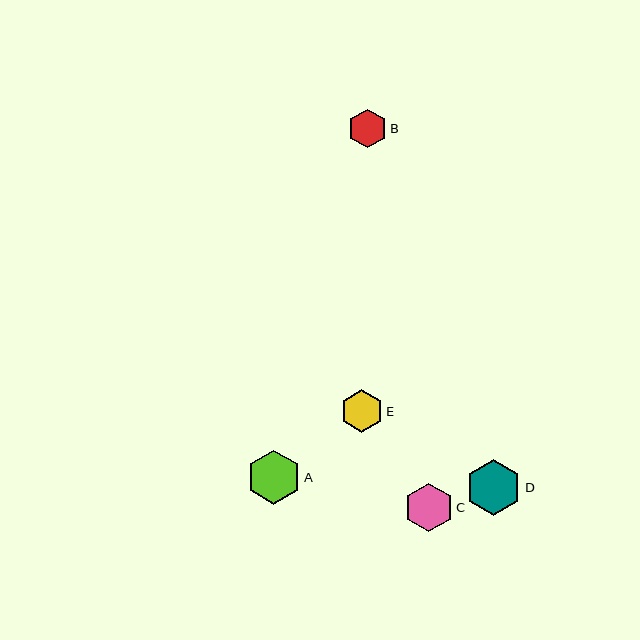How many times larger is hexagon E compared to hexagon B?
Hexagon E is approximately 1.1 times the size of hexagon B.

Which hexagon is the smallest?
Hexagon B is the smallest with a size of approximately 38 pixels.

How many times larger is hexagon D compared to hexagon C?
Hexagon D is approximately 1.1 times the size of hexagon C.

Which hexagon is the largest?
Hexagon D is the largest with a size of approximately 56 pixels.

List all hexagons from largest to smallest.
From largest to smallest: D, A, C, E, B.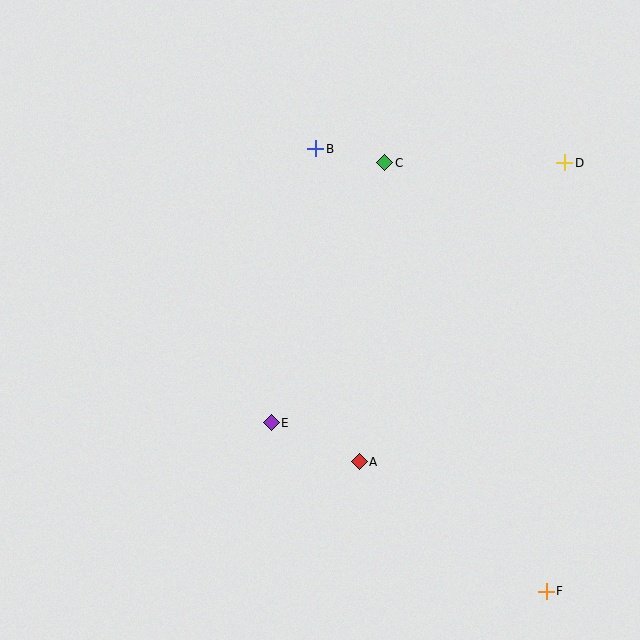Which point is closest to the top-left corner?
Point B is closest to the top-left corner.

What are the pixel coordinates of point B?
Point B is at (316, 149).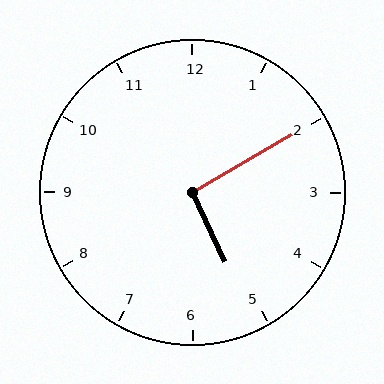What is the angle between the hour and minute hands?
Approximately 95 degrees.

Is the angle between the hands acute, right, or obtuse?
It is right.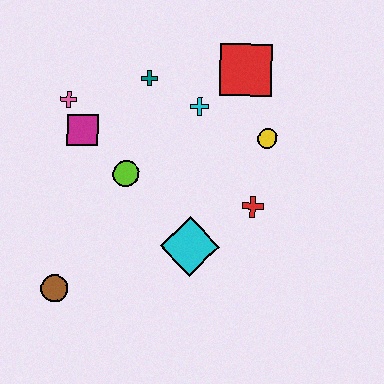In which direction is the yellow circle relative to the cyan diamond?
The yellow circle is above the cyan diamond.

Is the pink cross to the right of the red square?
No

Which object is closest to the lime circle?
The magenta square is closest to the lime circle.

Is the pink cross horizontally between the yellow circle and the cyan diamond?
No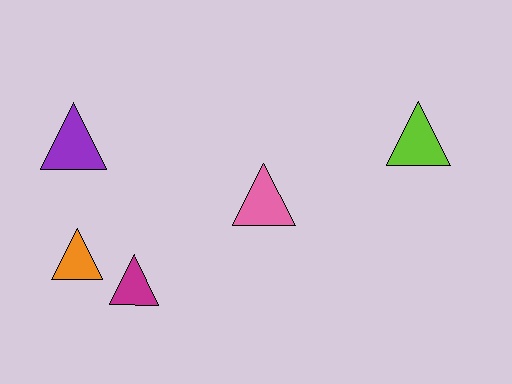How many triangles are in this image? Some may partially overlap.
There are 5 triangles.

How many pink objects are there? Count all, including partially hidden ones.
There is 1 pink object.